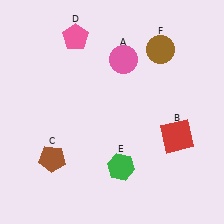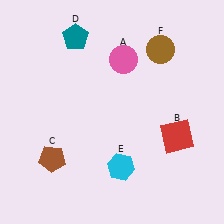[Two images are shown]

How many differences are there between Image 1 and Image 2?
There are 2 differences between the two images.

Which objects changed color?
D changed from pink to teal. E changed from green to cyan.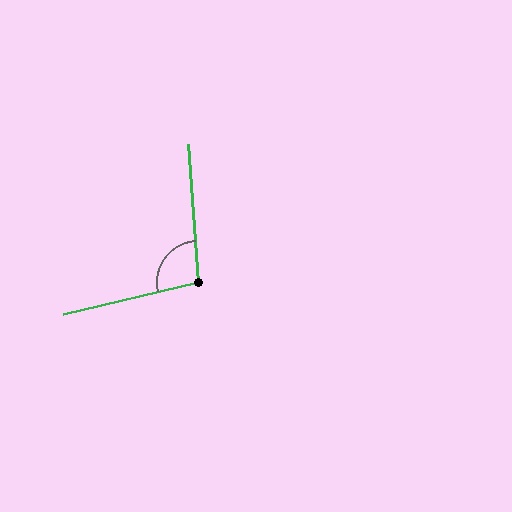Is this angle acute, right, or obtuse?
It is obtuse.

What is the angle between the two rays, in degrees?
Approximately 100 degrees.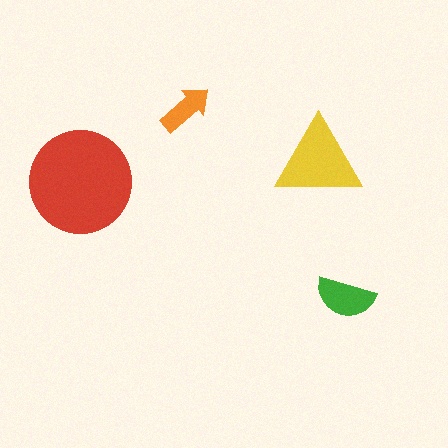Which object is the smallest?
The orange arrow.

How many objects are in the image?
There are 4 objects in the image.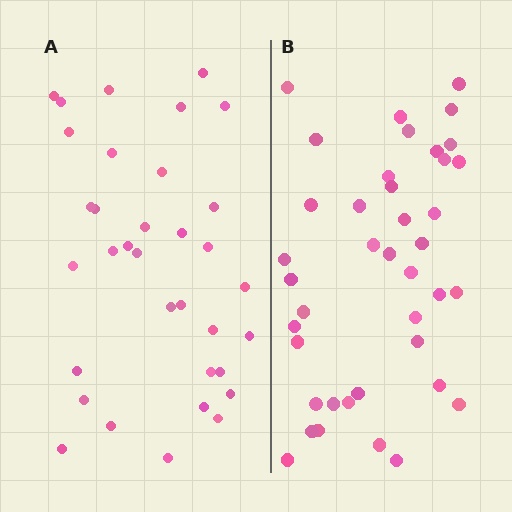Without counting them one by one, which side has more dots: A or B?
Region B (the right region) has more dots.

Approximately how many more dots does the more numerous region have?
Region B has about 6 more dots than region A.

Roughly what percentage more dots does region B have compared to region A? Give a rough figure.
About 20% more.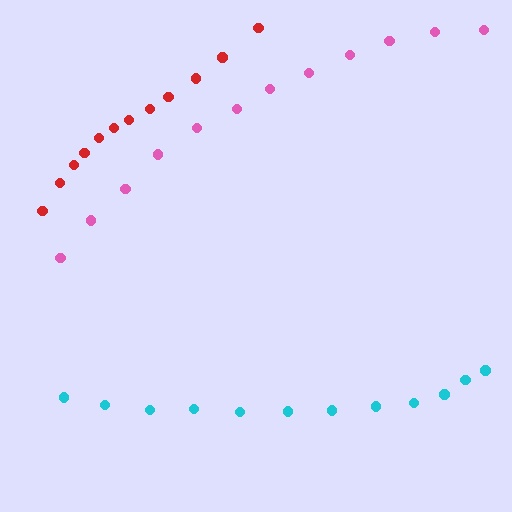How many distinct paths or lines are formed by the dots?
There are 3 distinct paths.